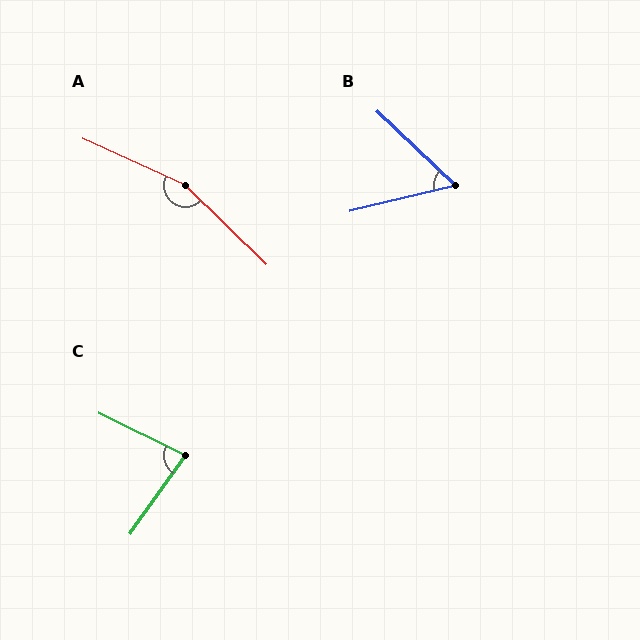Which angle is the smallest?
B, at approximately 57 degrees.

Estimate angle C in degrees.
Approximately 81 degrees.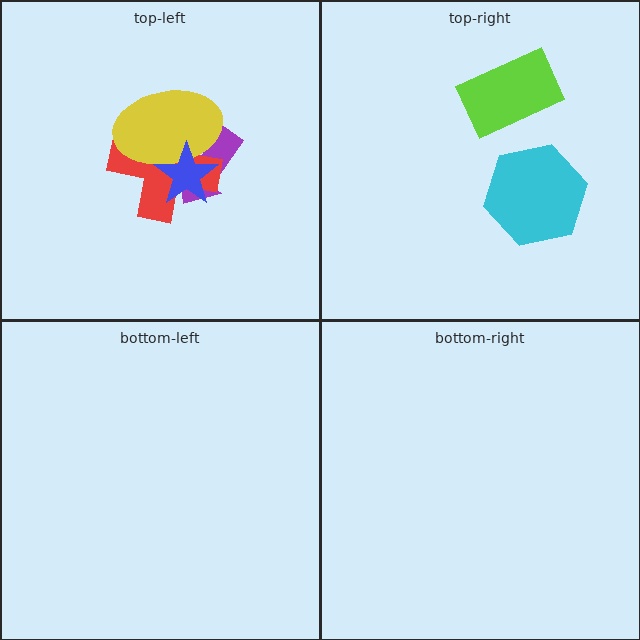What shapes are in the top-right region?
The lime rectangle, the cyan hexagon.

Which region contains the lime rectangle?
The top-right region.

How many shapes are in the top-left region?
4.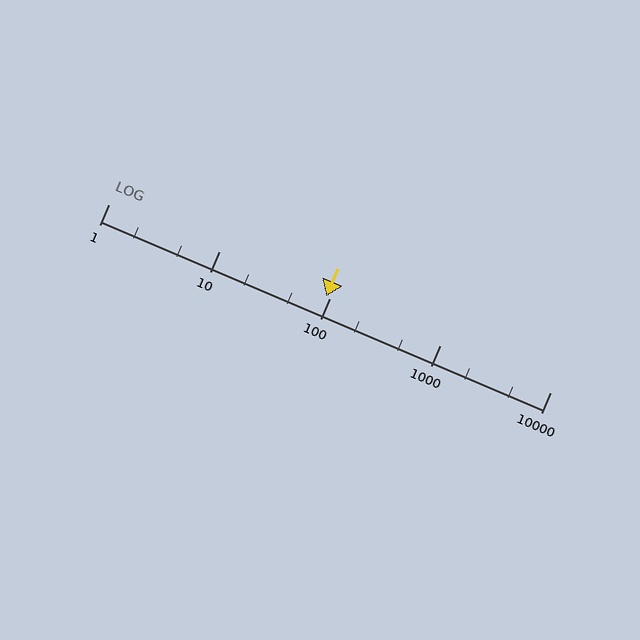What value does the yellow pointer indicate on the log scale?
The pointer indicates approximately 94.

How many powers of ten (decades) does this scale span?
The scale spans 4 decades, from 1 to 10000.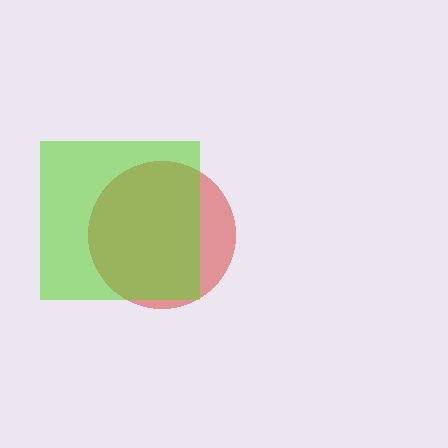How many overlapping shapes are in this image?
There are 2 overlapping shapes in the image.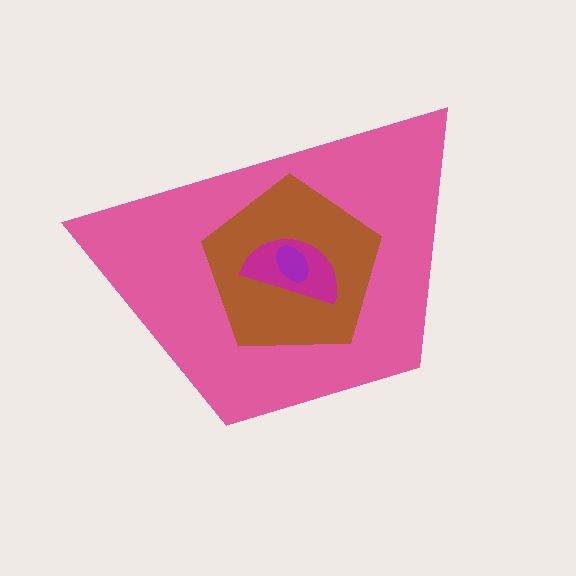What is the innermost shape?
The purple ellipse.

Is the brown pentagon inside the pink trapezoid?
Yes.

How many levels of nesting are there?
4.